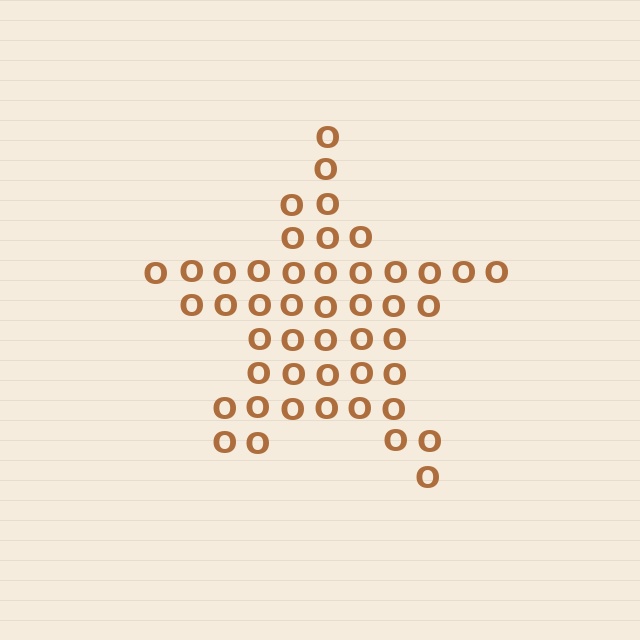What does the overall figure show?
The overall figure shows a star.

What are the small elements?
The small elements are letter O's.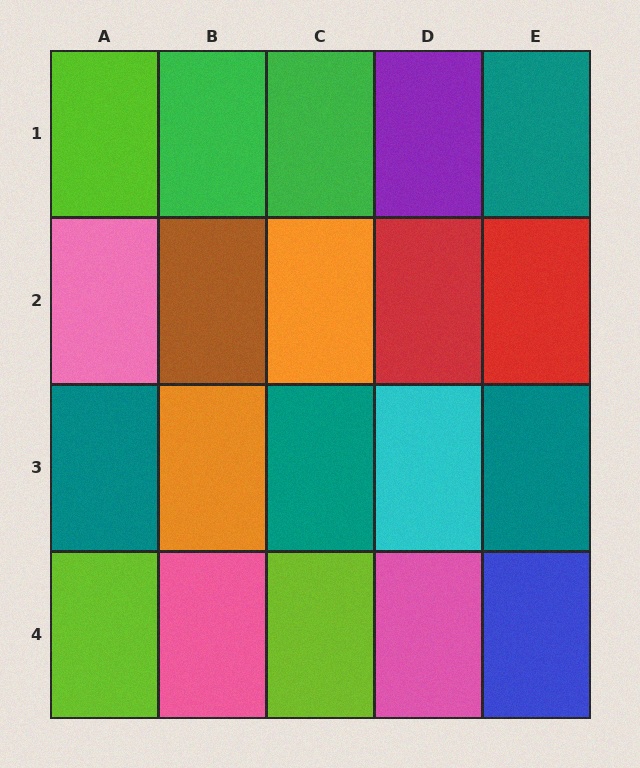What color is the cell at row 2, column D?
Red.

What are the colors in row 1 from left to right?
Lime, green, green, purple, teal.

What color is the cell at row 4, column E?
Blue.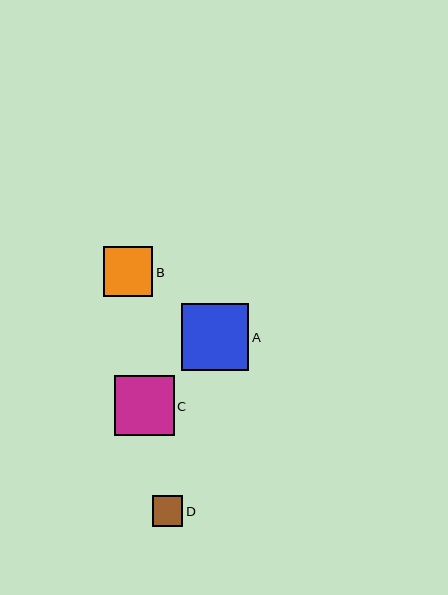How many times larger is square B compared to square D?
Square B is approximately 1.6 times the size of square D.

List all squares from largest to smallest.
From largest to smallest: A, C, B, D.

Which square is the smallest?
Square D is the smallest with a size of approximately 30 pixels.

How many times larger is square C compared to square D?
Square C is approximately 2.0 times the size of square D.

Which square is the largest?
Square A is the largest with a size of approximately 67 pixels.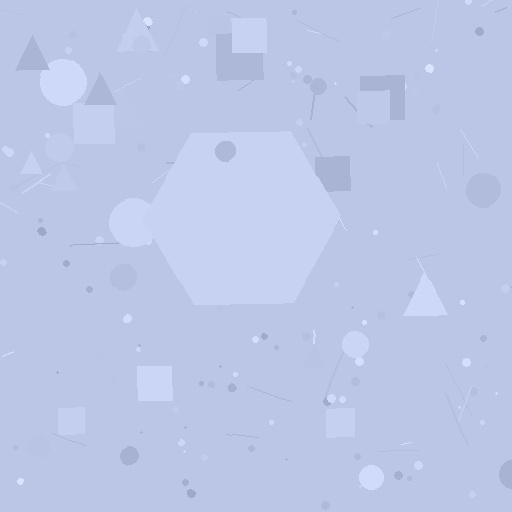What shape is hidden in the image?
A hexagon is hidden in the image.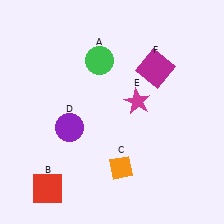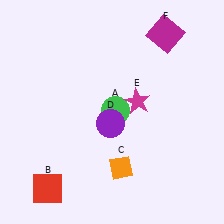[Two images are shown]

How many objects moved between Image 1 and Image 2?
3 objects moved between the two images.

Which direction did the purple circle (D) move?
The purple circle (D) moved right.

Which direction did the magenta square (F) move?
The magenta square (F) moved up.